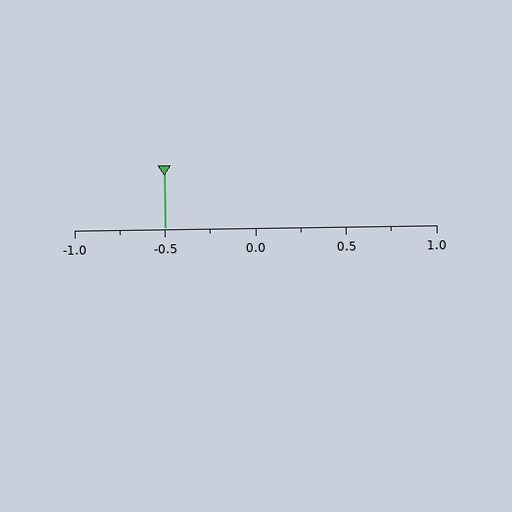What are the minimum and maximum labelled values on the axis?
The axis runs from -1.0 to 1.0.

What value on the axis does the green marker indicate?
The marker indicates approximately -0.5.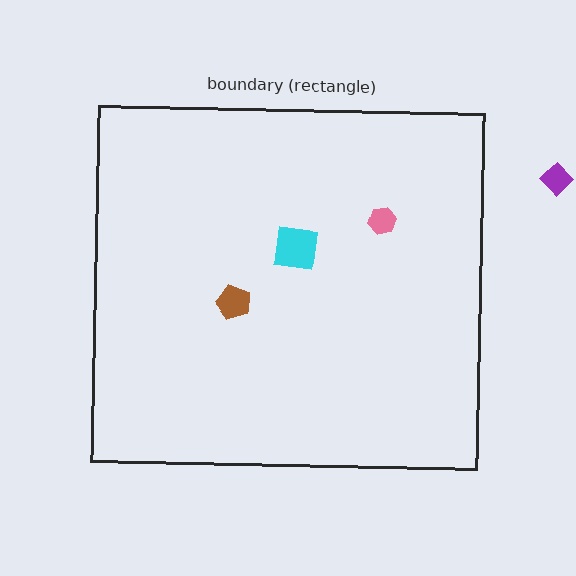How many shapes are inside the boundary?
3 inside, 1 outside.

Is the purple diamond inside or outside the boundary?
Outside.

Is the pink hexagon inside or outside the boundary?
Inside.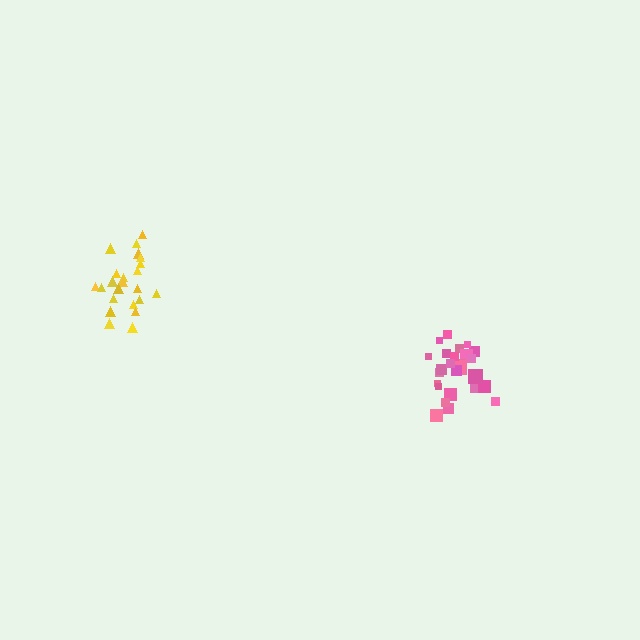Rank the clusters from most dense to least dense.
yellow, pink.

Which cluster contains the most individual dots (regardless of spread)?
Pink (27).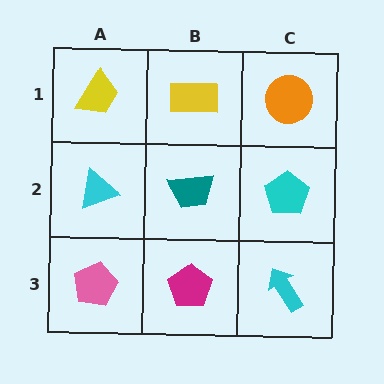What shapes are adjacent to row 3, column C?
A cyan pentagon (row 2, column C), a magenta pentagon (row 3, column B).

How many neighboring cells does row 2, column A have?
3.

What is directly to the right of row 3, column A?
A magenta pentagon.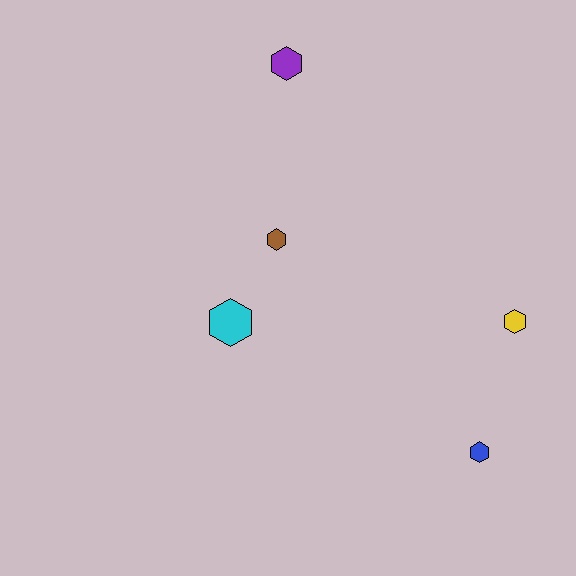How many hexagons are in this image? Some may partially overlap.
There are 5 hexagons.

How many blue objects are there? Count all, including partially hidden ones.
There is 1 blue object.